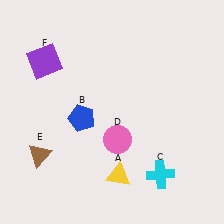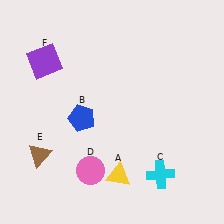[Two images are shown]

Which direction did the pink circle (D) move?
The pink circle (D) moved down.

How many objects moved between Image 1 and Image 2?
1 object moved between the two images.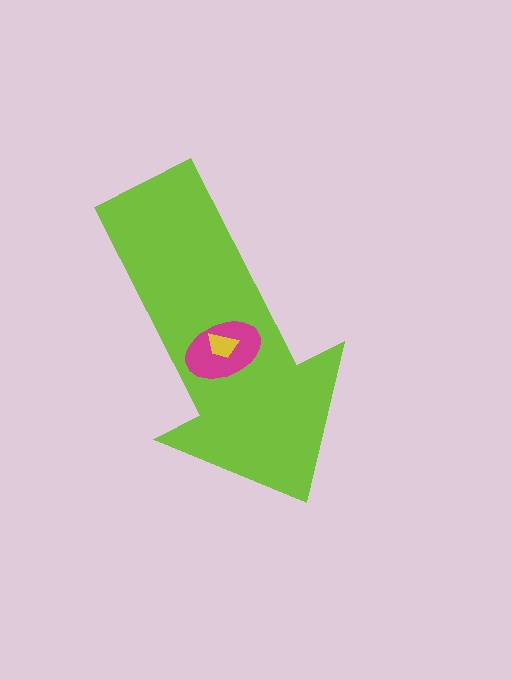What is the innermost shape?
The yellow trapezoid.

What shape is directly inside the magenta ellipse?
The yellow trapezoid.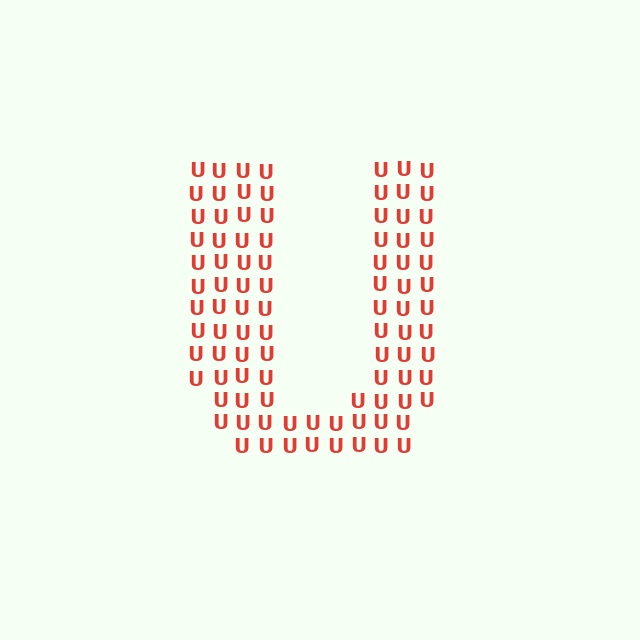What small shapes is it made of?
It is made of small letter U's.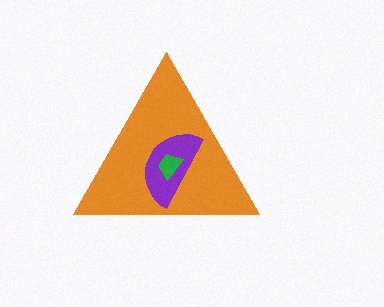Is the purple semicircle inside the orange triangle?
Yes.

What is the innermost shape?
The green trapezoid.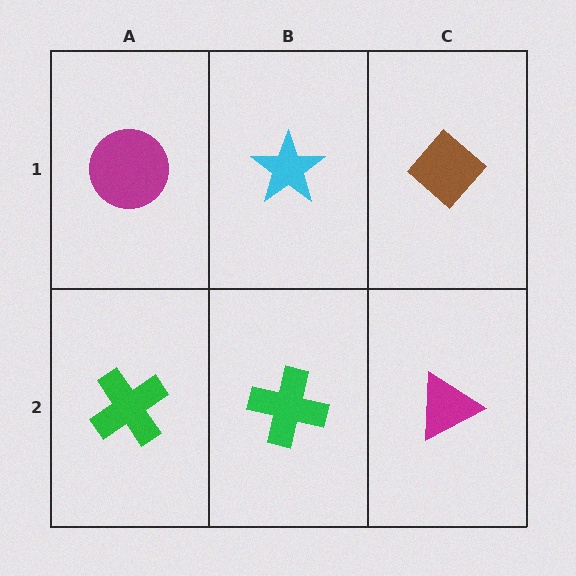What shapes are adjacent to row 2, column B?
A cyan star (row 1, column B), a green cross (row 2, column A), a magenta triangle (row 2, column C).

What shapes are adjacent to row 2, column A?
A magenta circle (row 1, column A), a green cross (row 2, column B).